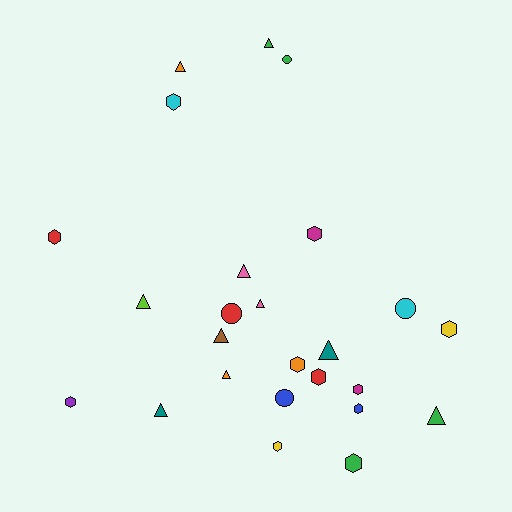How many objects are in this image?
There are 25 objects.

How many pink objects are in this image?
There are 2 pink objects.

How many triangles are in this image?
There are 10 triangles.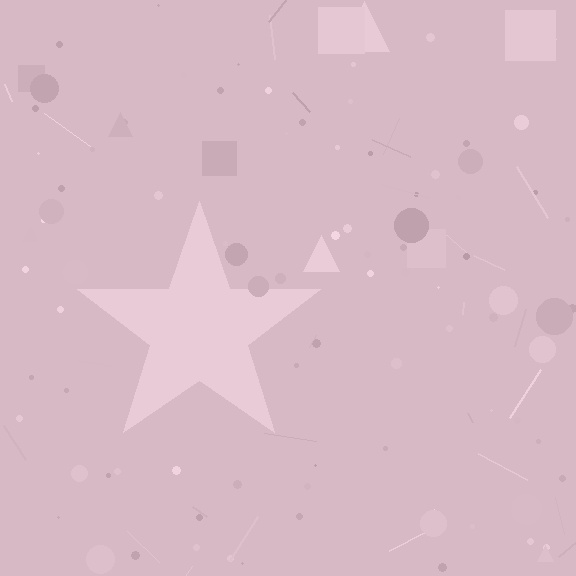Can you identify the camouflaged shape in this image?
The camouflaged shape is a star.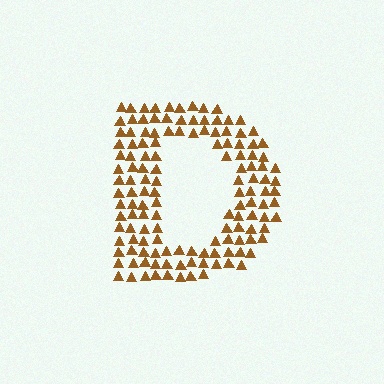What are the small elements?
The small elements are triangles.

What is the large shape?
The large shape is the letter D.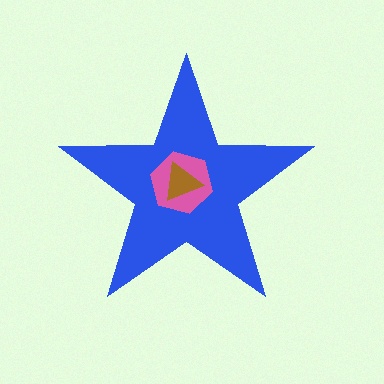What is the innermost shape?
The brown triangle.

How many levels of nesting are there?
3.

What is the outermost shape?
The blue star.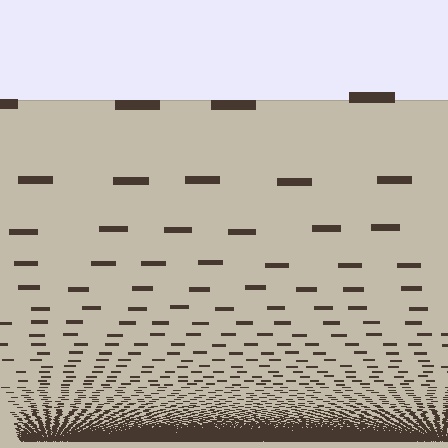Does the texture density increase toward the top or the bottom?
Density increases toward the bottom.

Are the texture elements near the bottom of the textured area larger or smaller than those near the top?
Smaller. The gradient is inverted — elements near the bottom are smaller and denser.